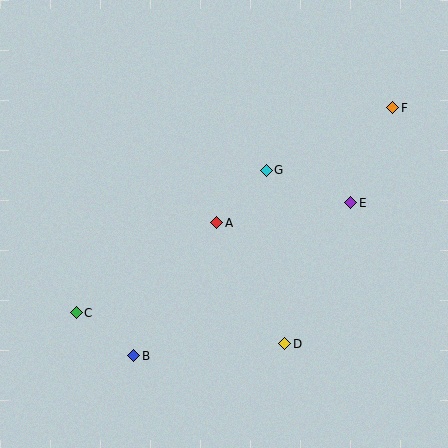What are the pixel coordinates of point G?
Point G is at (266, 170).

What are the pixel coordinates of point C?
Point C is at (76, 313).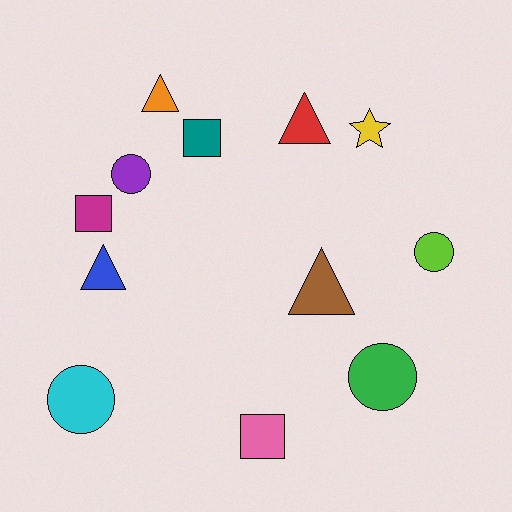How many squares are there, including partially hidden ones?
There are 3 squares.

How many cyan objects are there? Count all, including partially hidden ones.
There is 1 cyan object.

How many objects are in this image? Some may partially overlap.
There are 12 objects.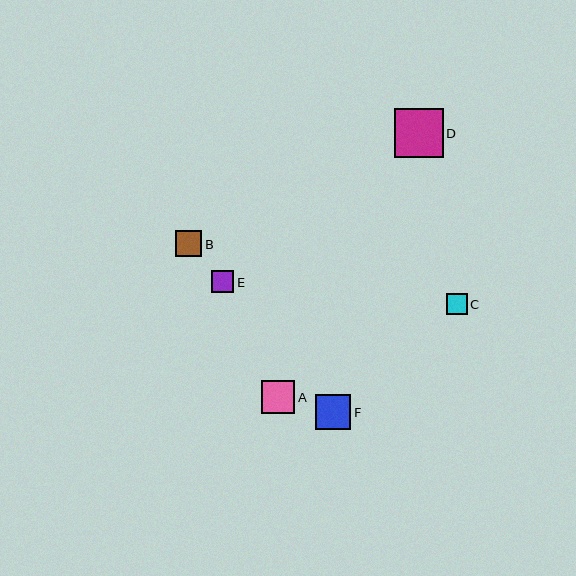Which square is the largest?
Square D is the largest with a size of approximately 49 pixels.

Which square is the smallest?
Square C is the smallest with a size of approximately 21 pixels.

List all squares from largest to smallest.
From largest to smallest: D, F, A, B, E, C.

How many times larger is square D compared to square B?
Square D is approximately 1.8 times the size of square B.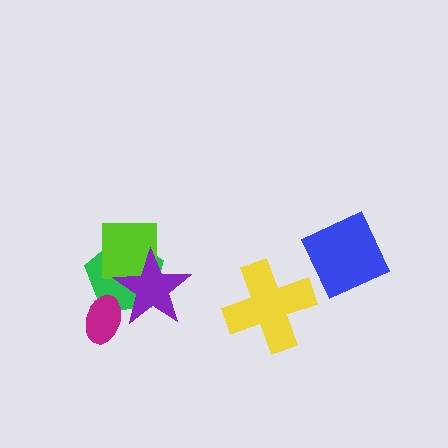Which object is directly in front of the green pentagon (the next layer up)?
The lime square is directly in front of the green pentagon.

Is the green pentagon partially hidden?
Yes, it is partially covered by another shape.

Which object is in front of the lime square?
The purple star is in front of the lime square.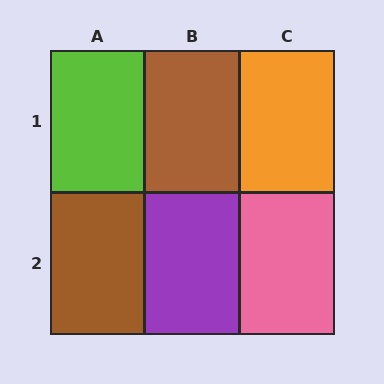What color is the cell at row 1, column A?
Lime.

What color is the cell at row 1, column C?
Orange.